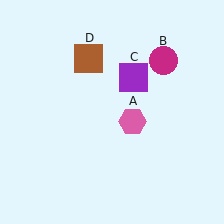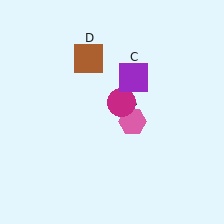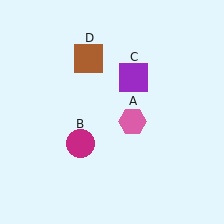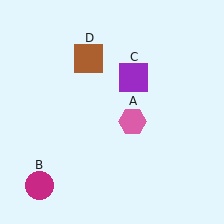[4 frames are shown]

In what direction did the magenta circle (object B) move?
The magenta circle (object B) moved down and to the left.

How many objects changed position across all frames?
1 object changed position: magenta circle (object B).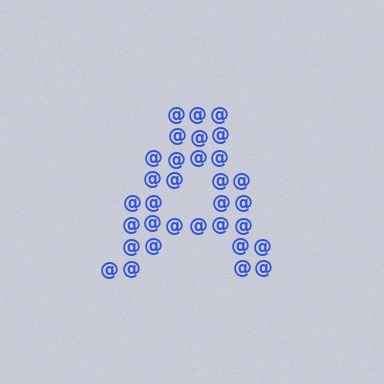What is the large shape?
The large shape is the letter A.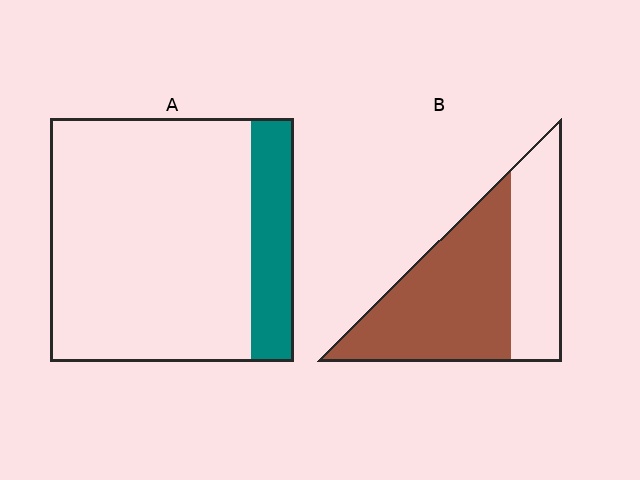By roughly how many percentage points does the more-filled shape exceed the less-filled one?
By roughly 45 percentage points (B over A).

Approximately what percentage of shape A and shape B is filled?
A is approximately 20% and B is approximately 65%.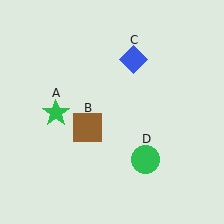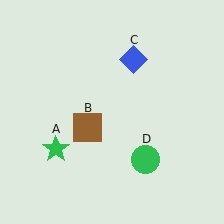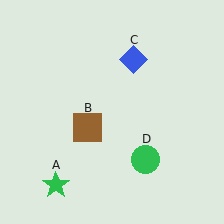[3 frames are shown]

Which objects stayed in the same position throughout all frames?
Brown square (object B) and blue diamond (object C) and green circle (object D) remained stationary.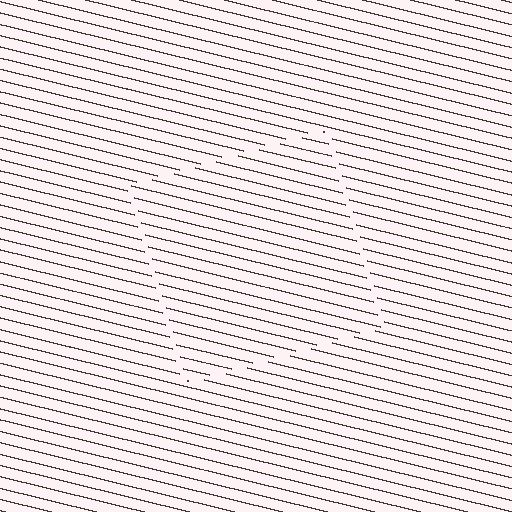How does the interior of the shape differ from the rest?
The interior of the shape contains the same grating, shifted by half a period — the contour is defined by the phase discontinuity where line-ends from the inner and outer gratings abut.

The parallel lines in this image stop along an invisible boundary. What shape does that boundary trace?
An illusory square. The interior of the shape contains the same grating, shifted by half a period — the contour is defined by the phase discontinuity where line-ends from the inner and outer gratings abut.